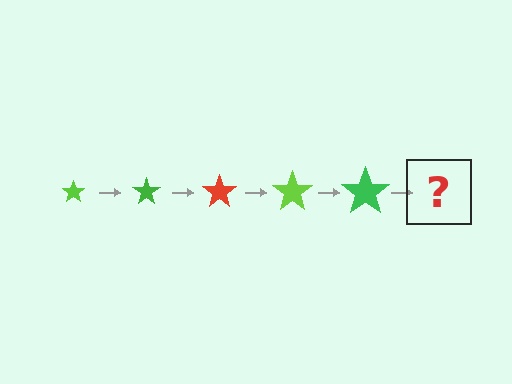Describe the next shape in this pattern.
It should be a red star, larger than the previous one.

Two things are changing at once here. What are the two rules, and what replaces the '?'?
The two rules are that the star grows larger each step and the color cycles through lime, green, and red. The '?' should be a red star, larger than the previous one.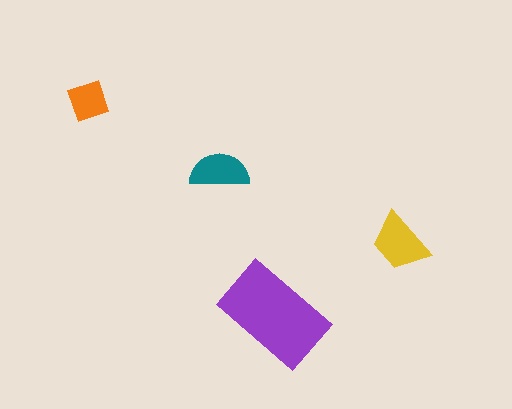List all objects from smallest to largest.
The orange diamond, the teal semicircle, the yellow trapezoid, the purple rectangle.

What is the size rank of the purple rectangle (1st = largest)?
1st.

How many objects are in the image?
There are 4 objects in the image.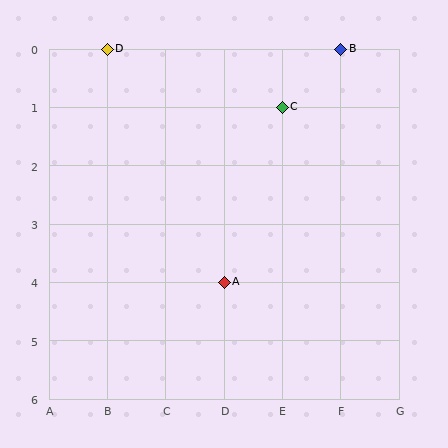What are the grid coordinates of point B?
Point B is at grid coordinates (F, 0).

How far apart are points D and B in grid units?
Points D and B are 4 columns apart.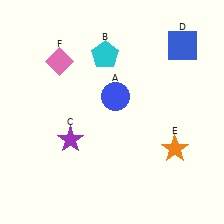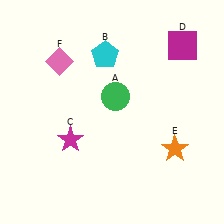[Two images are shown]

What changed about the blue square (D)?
In Image 1, D is blue. In Image 2, it changed to magenta.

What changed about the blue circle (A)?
In Image 1, A is blue. In Image 2, it changed to green.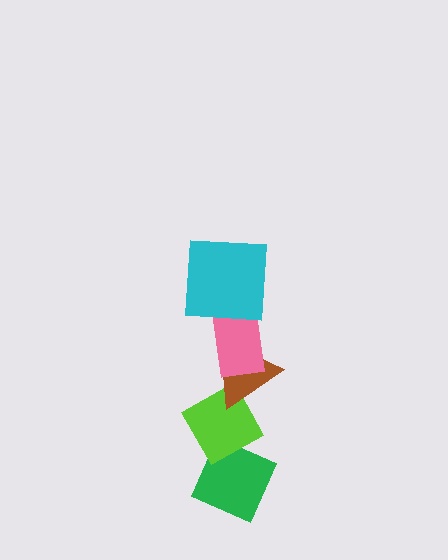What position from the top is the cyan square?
The cyan square is 1st from the top.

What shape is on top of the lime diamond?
The brown triangle is on top of the lime diamond.